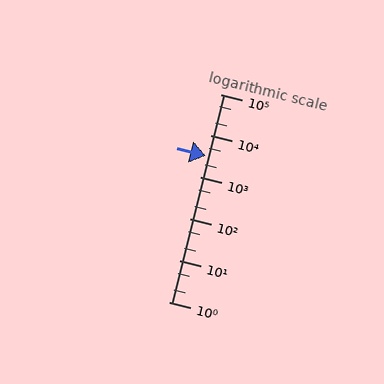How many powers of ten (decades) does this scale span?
The scale spans 5 decades, from 1 to 100000.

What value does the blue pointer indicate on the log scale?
The pointer indicates approximately 3200.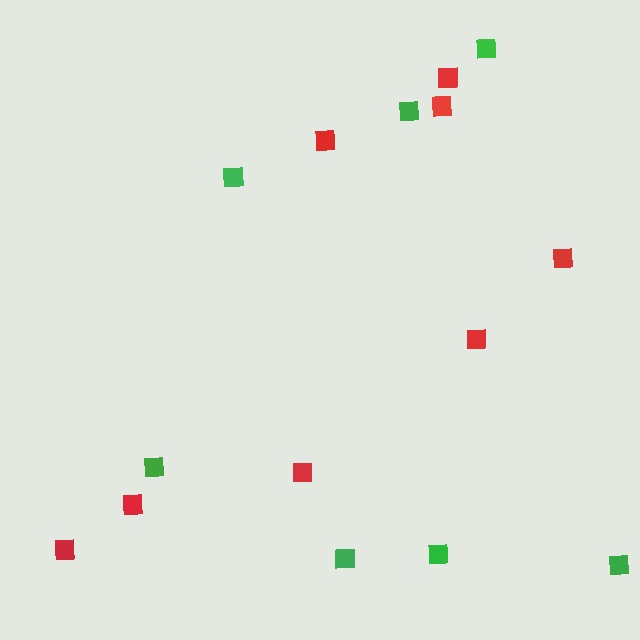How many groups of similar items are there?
There are 2 groups: one group of green squares (7) and one group of red squares (8).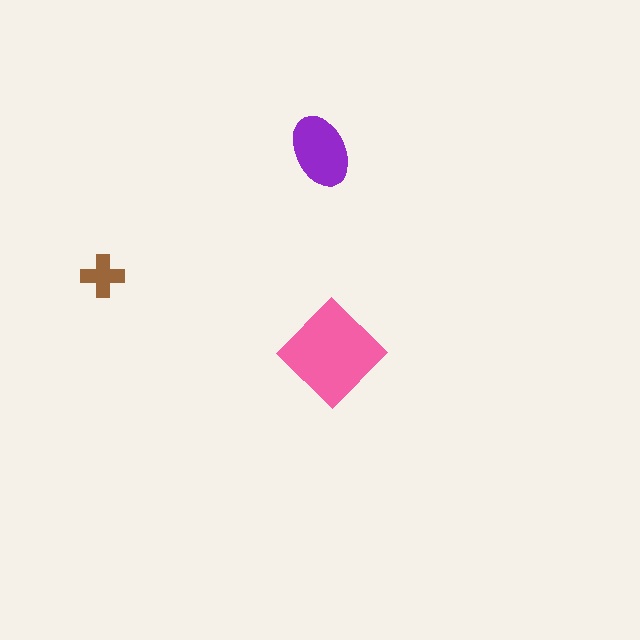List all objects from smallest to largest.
The brown cross, the purple ellipse, the pink diamond.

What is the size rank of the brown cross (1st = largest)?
3rd.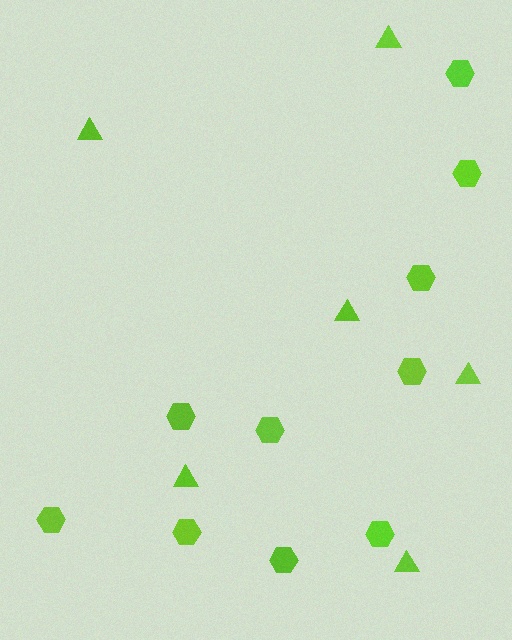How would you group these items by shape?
There are 2 groups: one group of hexagons (10) and one group of triangles (6).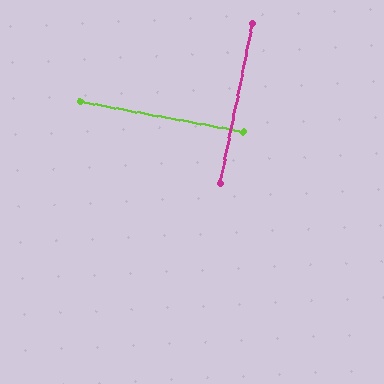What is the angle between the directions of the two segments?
Approximately 89 degrees.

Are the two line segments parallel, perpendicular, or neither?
Perpendicular — they meet at approximately 89°.